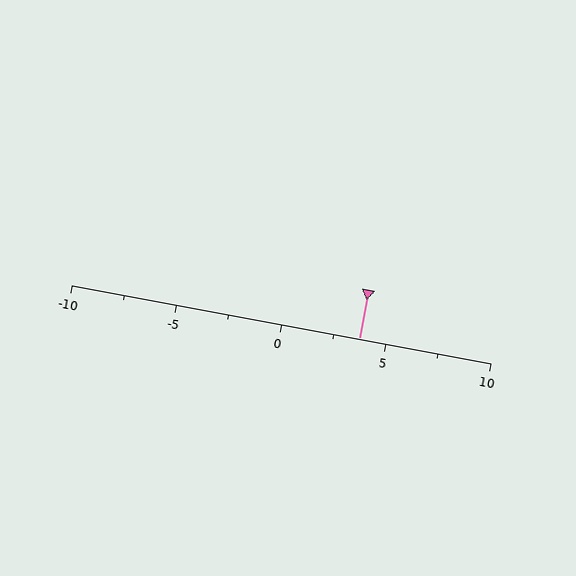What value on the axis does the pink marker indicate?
The marker indicates approximately 3.8.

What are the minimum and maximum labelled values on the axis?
The axis runs from -10 to 10.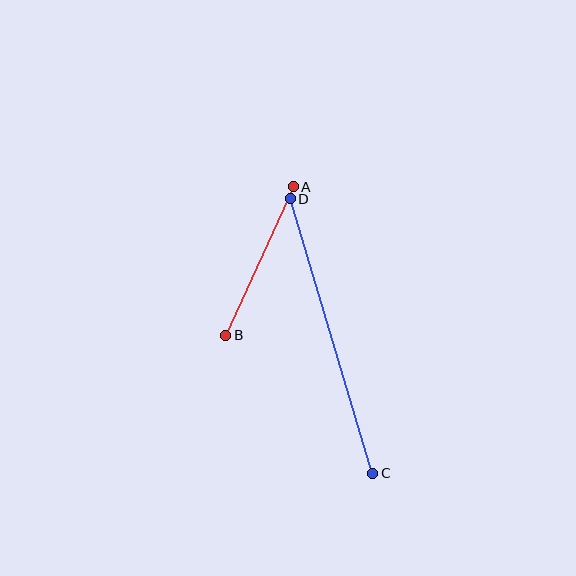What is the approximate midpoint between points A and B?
The midpoint is at approximately (259, 261) pixels.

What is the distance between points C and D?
The distance is approximately 287 pixels.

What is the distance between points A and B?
The distance is approximately 163 pixels.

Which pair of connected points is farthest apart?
Points C and D are farthest apart.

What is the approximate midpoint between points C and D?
The midpoint is at approximately (332, 336) pixels.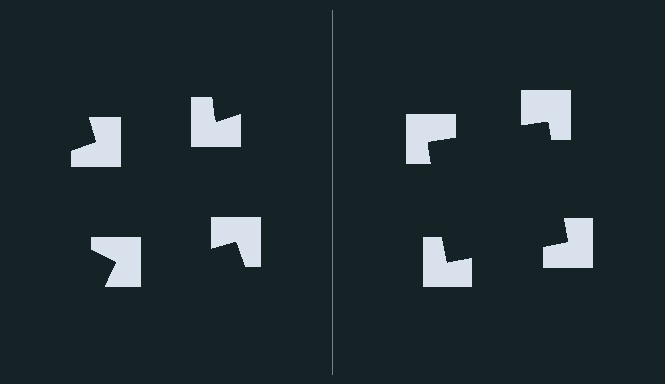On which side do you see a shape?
An illusory square appears on the right side. On the left side the wedge cuts are rotated, so no coherent shape forms.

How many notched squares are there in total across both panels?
8 — 4 on each side.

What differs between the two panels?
The notched squares are positioned identically on both sides; only the wedge orientations differ. On the right they align to a square; on the left they are misaligned.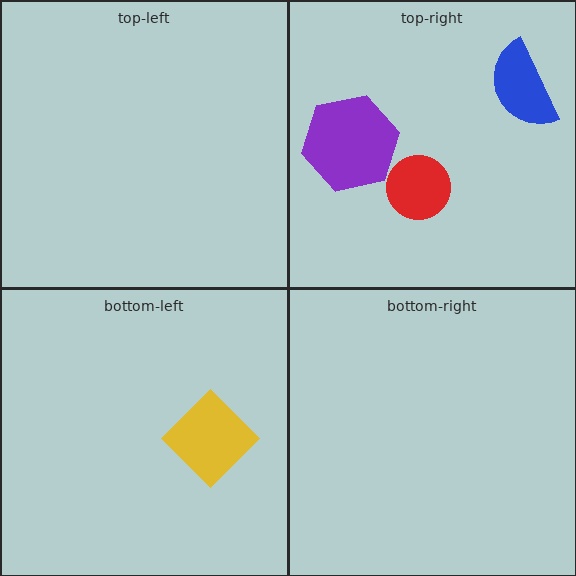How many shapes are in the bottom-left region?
1.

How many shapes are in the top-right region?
3.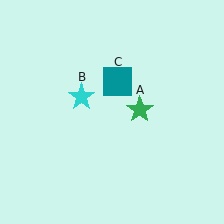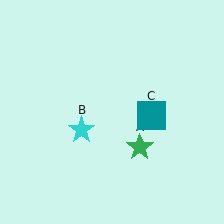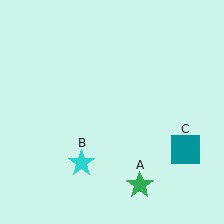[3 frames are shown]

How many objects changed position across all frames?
3 objects changed position: green star (object A), cyan star (object B), teal square (object C).